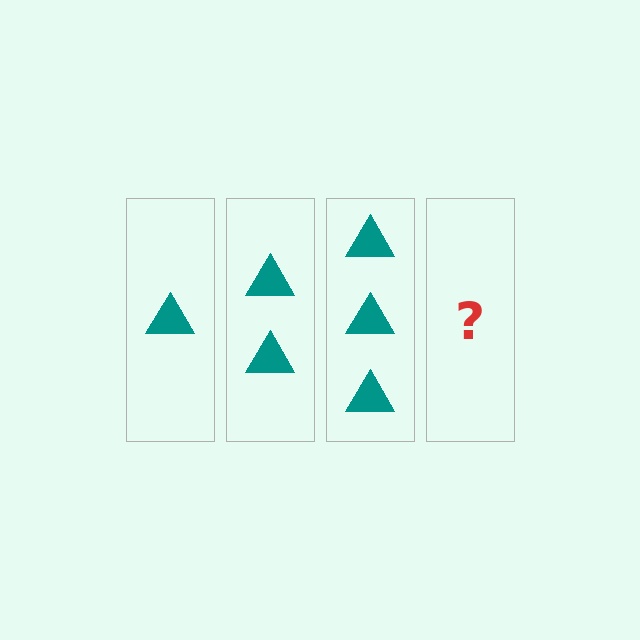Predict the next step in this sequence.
The next step is 4 triangles.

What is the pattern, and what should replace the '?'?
The pattern is that each step adds one more triangle. The '?' should be 4 triangles.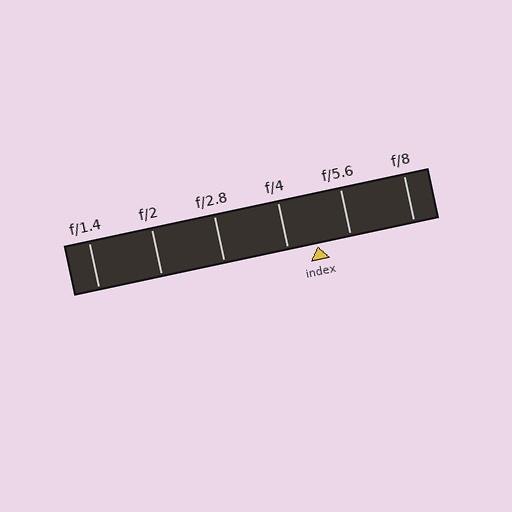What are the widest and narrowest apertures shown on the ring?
The widest aperture shown is f/1.4 and the narrowest is f/8.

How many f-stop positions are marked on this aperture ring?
There are 6 f-stop positions marked.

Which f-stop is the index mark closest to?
The index mark is closest to f/4.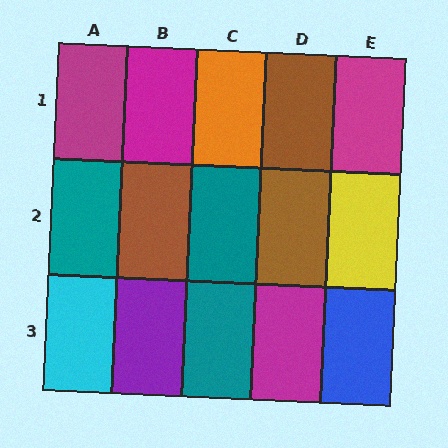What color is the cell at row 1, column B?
Magenta.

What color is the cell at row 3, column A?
Cyan.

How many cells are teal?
3 cells are teal.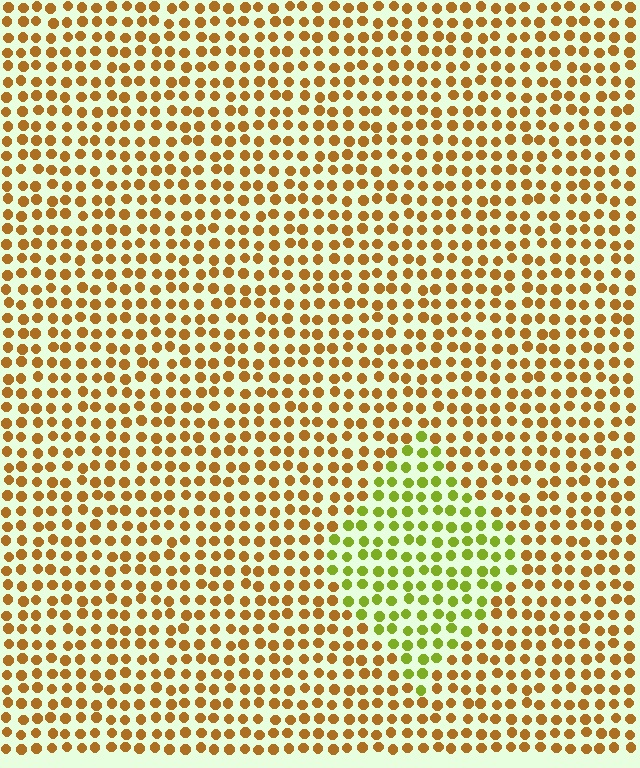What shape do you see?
I see a diamond.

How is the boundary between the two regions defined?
The boundary is defined purely by a slight shift in hue (about 48 degrees). Spacing, size, and orientation are identical on both sides.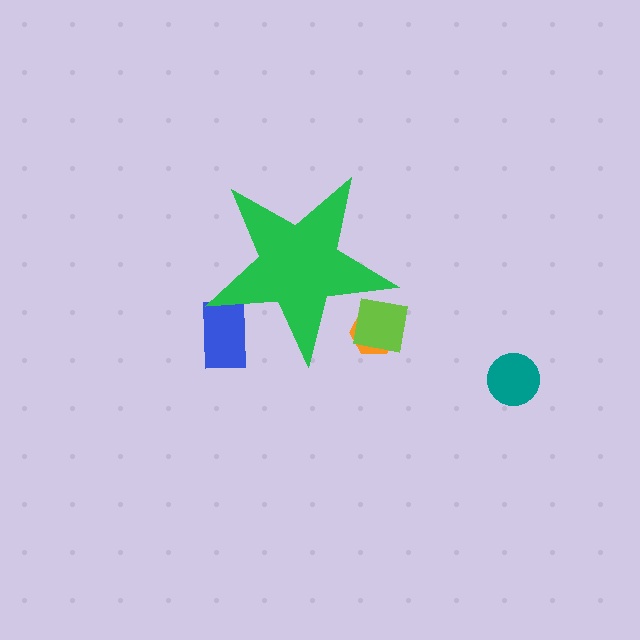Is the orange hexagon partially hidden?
Yes, the orange hexagon is partially hidden behind the green star.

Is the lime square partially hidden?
Yes, the lime square is partially hidden behind the green star.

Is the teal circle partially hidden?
No, the teal circle is fully visible.